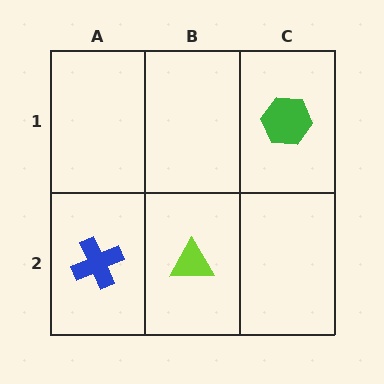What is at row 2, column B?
A lime triangle.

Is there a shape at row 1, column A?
No, that cell is empty.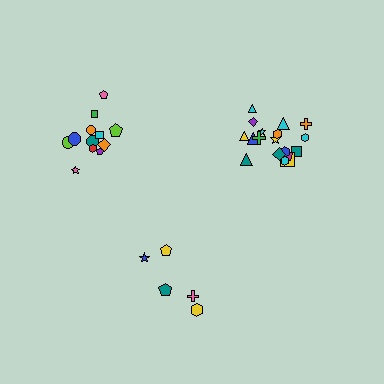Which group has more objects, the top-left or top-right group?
The top-right group.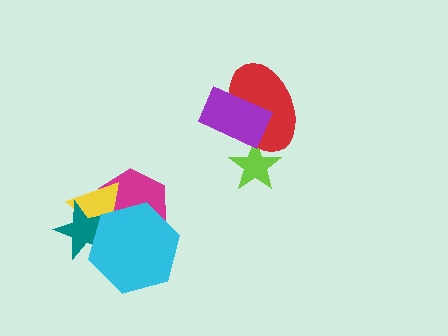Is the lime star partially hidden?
Yes, it is partially covered by another shape.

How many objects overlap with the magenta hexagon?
3 objects overlap with the magenta hexagon.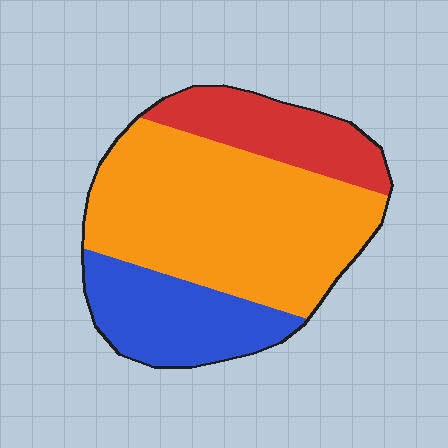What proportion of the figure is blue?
Blue takes up about one quarter (1/4) of the figure.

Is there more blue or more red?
Blue.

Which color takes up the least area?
Red, at roughly 20%.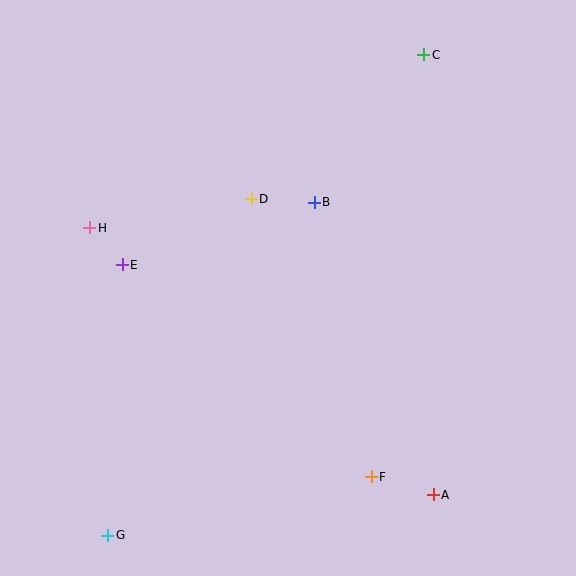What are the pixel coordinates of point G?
Point G is at (108, 535).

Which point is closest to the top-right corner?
Point C is closest to the top-right corner.